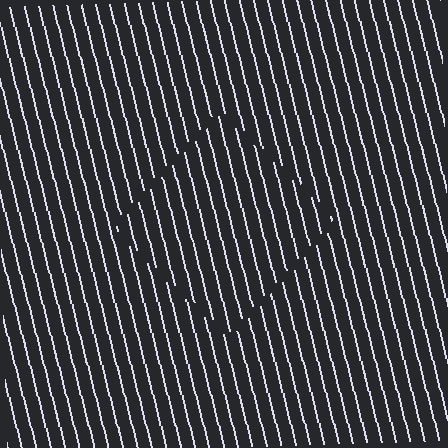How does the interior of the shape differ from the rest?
The interior of the shape contains the same grating, shifted by half a period — the contour is defined by the phase discontinuity where line-ends from the inner and outer gratings abut.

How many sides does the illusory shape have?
4 sides — the line-ends trace a square.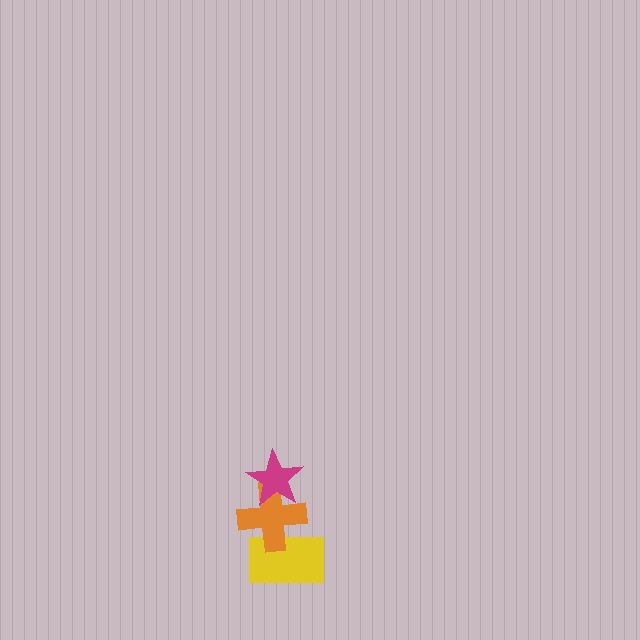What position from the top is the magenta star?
The magenta star is 1st from the top.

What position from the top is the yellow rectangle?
The yellow rectangle is 3rd from the top.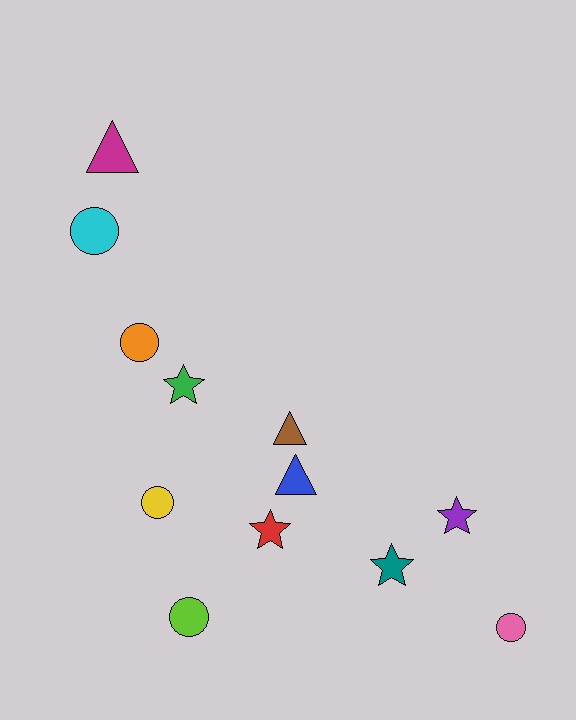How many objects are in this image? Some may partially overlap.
There are 12 objects.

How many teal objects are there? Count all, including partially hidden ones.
There is 1 teal object.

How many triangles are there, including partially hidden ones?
There are 3 triangles.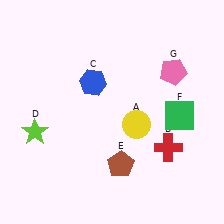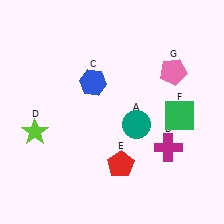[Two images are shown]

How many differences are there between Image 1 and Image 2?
There are 3 differences between the two images.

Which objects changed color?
A changed from yellow to teal. B changed from red to magenta. E changed from brown to red.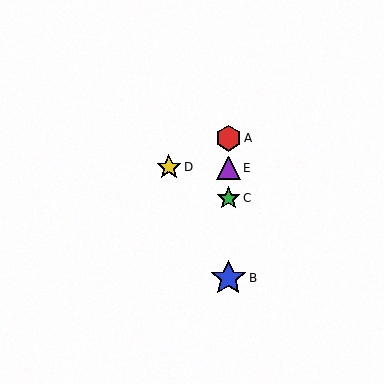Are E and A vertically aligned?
Yes, both are at x≈228.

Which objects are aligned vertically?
Objects A, B, C, E are aligned vertically.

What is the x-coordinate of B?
Object B is at x≈228.